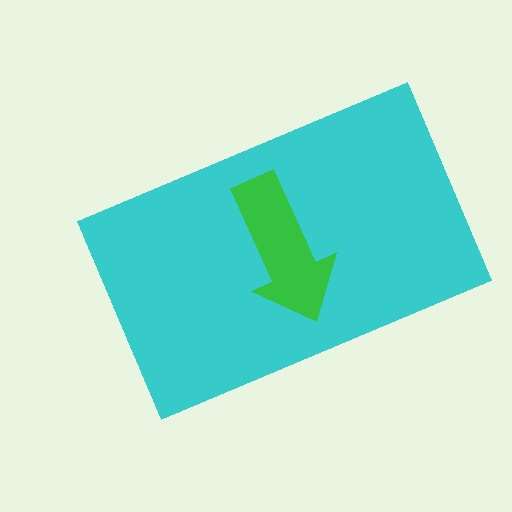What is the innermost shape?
The green arrow.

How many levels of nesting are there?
2.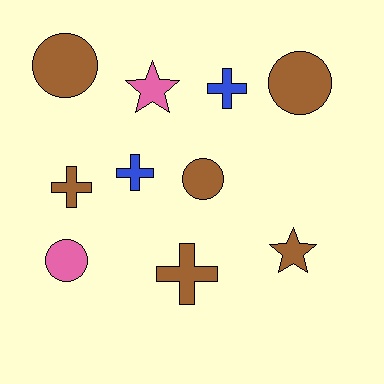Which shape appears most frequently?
Circle, with 4 objects.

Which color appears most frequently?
Brown, with 6 objects.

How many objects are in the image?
There are 10 objects.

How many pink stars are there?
There is 1 pink star.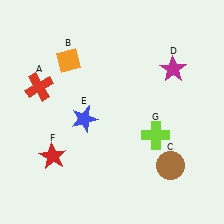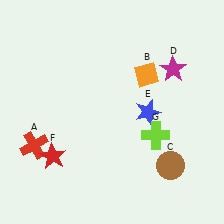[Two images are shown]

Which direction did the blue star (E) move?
The blue star (E) moved right.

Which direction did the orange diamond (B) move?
The orange diamond (B) moved right.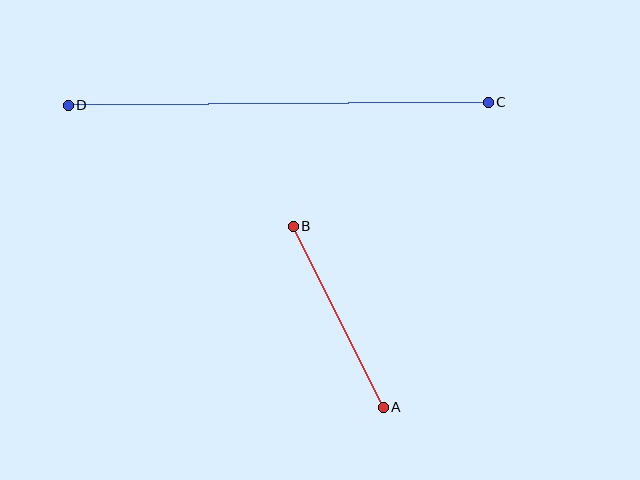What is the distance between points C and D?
The distance is approximately 420 pixels.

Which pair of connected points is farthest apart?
Points C and D are farthest apart.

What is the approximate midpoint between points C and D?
The midpoint is at approximately (278, 104) pixels.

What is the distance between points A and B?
The distance is approximately 202 pixels.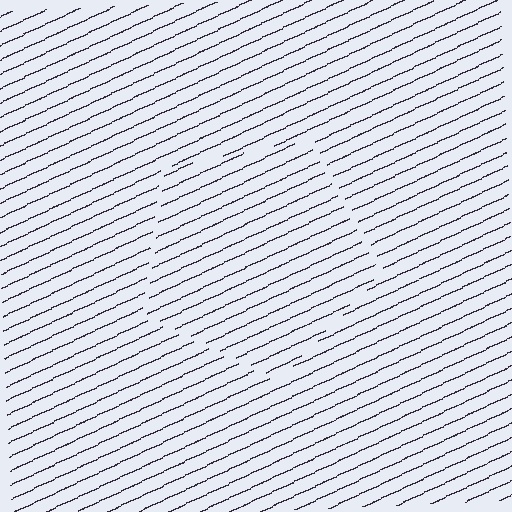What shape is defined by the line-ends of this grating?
An illusory pentagon. The interior of the shape contains the same grating, shifted by half a period — the contour is defined by the phase discontinuity where line-ends from the inner and outer gratings abut.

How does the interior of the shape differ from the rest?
The interior of the shape contains the same grating, shifted by half a period — the contour is defined by the phase discontinuity where line-ends from the inner and outer gratings abut.